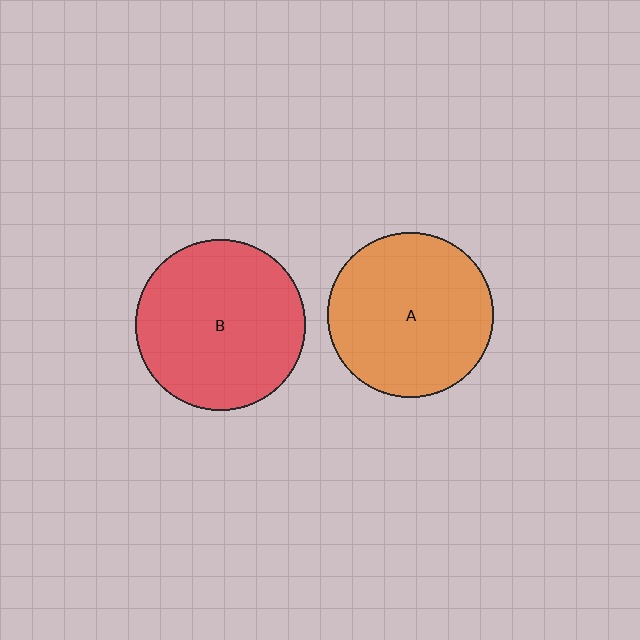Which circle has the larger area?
Circle B (red).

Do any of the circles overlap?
No, none of the circles overlap.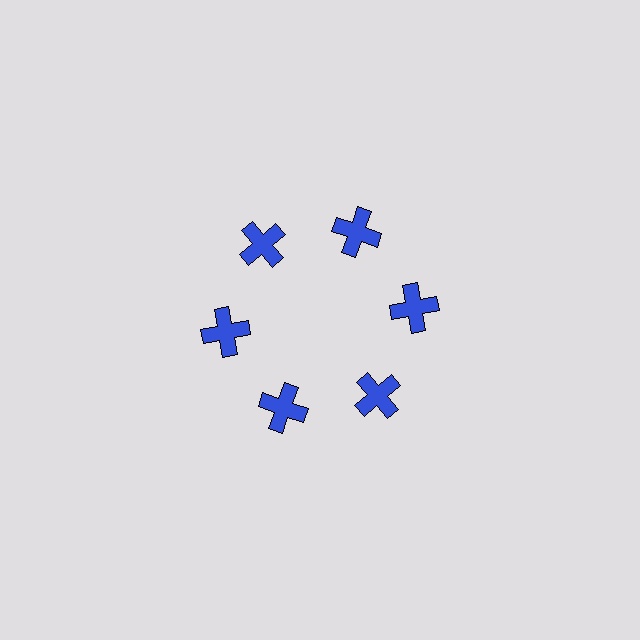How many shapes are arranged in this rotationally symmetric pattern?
There are 6 shapes, arranged in 6 groups of 1.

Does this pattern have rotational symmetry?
Yes, this pattern has 6-fold rotational symmetry. It looks the same after rotating 60 degrees around the center.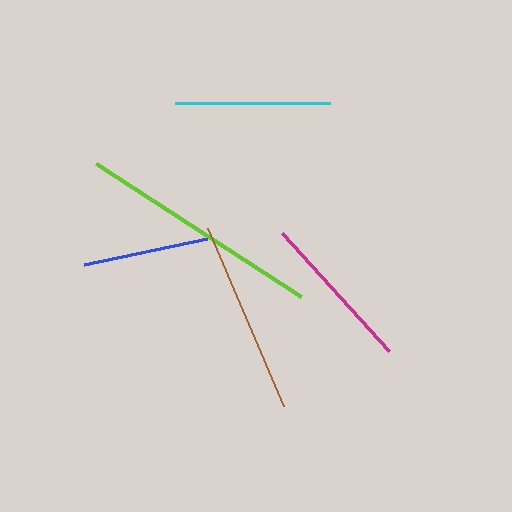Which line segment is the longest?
The lime line is the longest at approximately 245 pixels.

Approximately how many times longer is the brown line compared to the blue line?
The brown line is approximately 1.5 times the length of the blue line.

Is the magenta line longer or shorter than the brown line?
The brown line is longer than the magenta line.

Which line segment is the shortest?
The blue line is the shortest at approximately 126 pixels.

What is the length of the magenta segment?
The magenta segment is approximately 158 pixels long.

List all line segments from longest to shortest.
From longest to shortest: lime, brown, magenta, cyan, blue.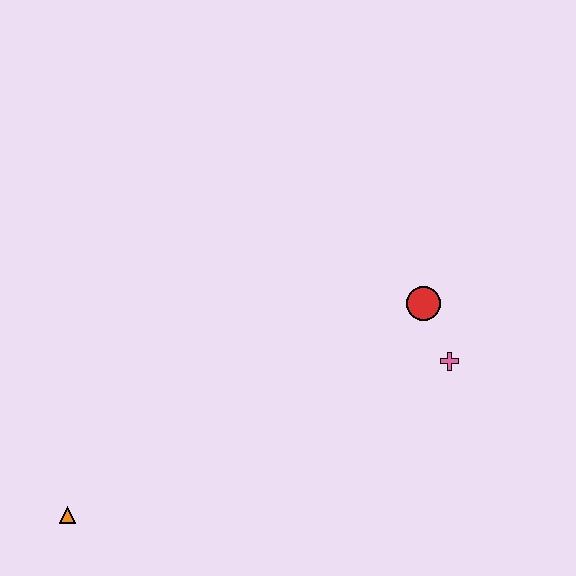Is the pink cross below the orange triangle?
No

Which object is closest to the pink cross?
The red circle is closest to the pink cross.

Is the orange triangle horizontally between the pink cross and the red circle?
No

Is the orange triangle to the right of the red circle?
No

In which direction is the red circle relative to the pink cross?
The red circle is above the pink cross.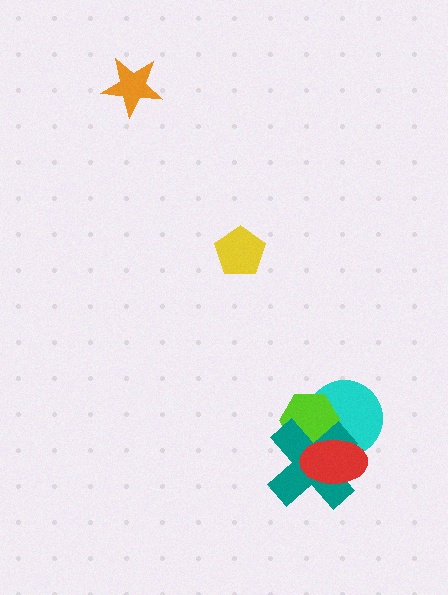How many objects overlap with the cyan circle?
3 objects overlap with the cyan circle.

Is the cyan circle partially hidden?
Yes, it is partially covered by another shape.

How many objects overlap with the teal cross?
3 objects overlap with the teal cross.